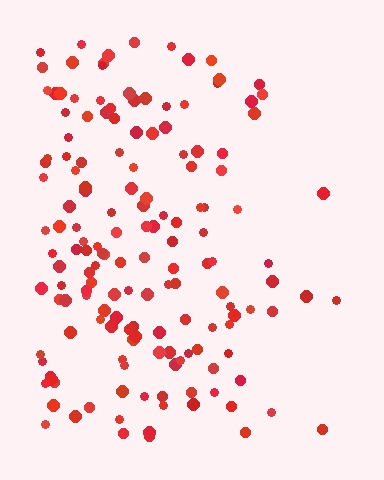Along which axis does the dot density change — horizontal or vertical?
Horizontal.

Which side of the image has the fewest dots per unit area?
The right.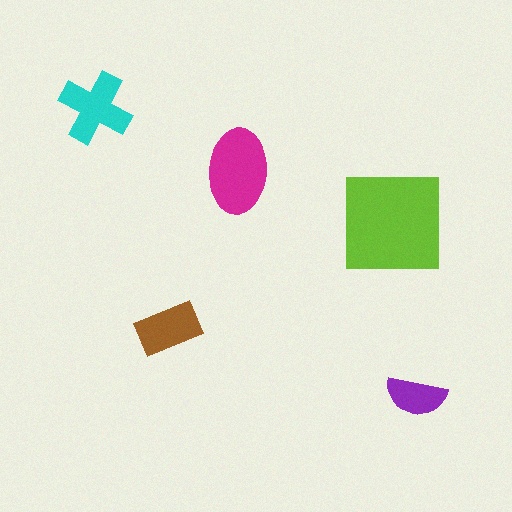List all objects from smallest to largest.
The purple semicircle, the brown rectangle, the cyan cross, the magenta ellipse, the lime square.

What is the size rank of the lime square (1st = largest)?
1st.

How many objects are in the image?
There are 5 objects in the image.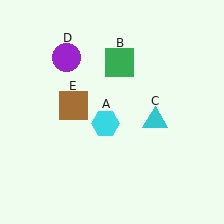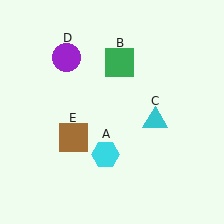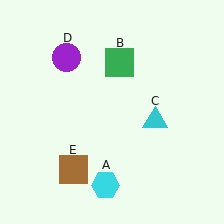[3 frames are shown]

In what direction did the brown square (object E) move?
The brown square (object E) moved down.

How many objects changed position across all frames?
2 objects changed position: cyan hexagon (object A), brown square (object E).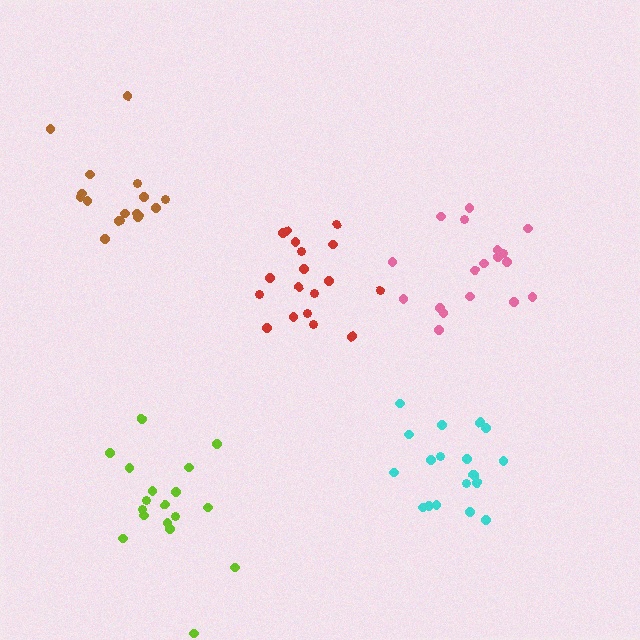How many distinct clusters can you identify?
There are 5 distinct clusters.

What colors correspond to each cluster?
The clusters are colored: cyan, brown, pink, red, lime.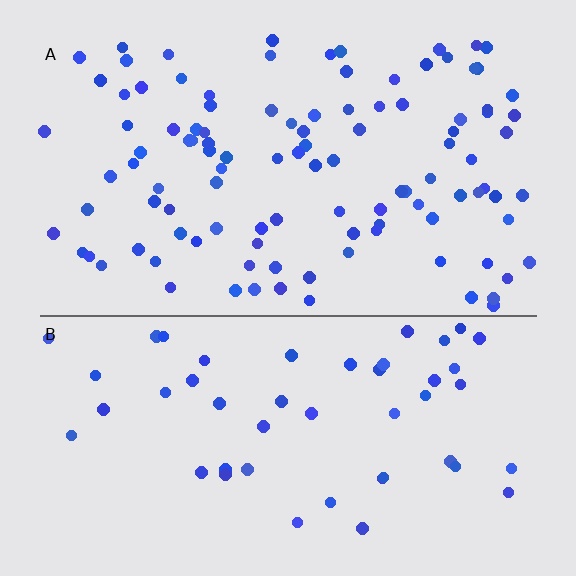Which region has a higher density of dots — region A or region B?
A (the top).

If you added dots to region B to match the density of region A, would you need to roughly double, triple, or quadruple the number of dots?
Approximately double.